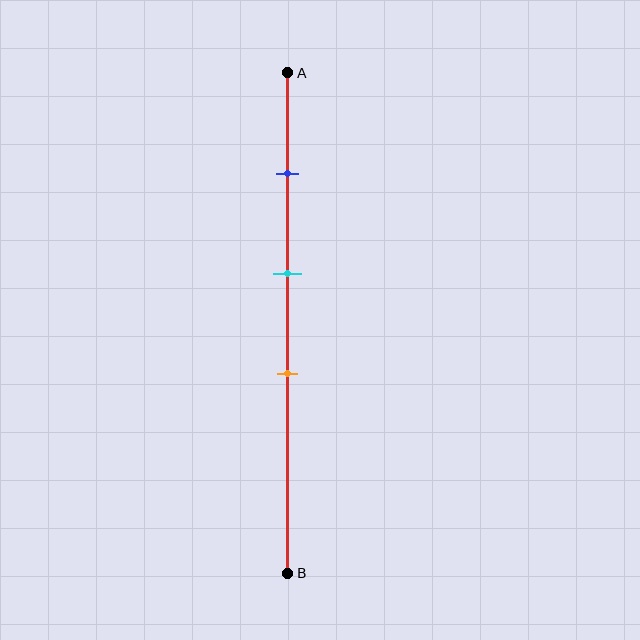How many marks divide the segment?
There are 3 marks dividing the segment.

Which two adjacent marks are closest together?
The cyan and orange marks are the closest adjacent pair.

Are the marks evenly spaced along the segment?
Yes, the marks are approximately evenly spaced.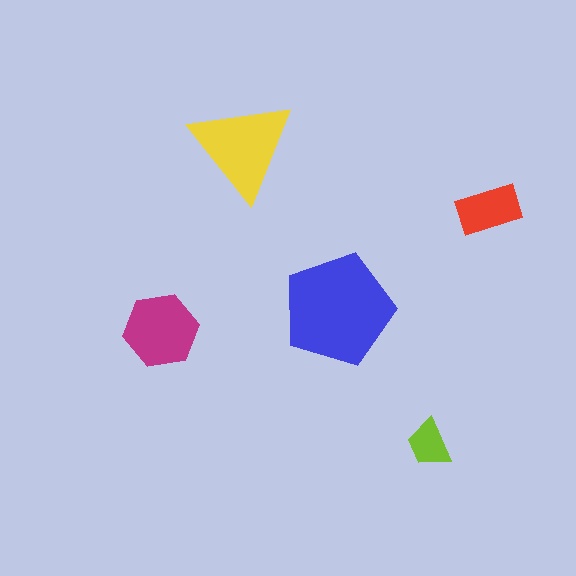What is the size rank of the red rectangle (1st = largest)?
4th.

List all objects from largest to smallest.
The blue pentagon, the yellow triangle, the magenta hexagon, the red rectangle, the lime trapezoid.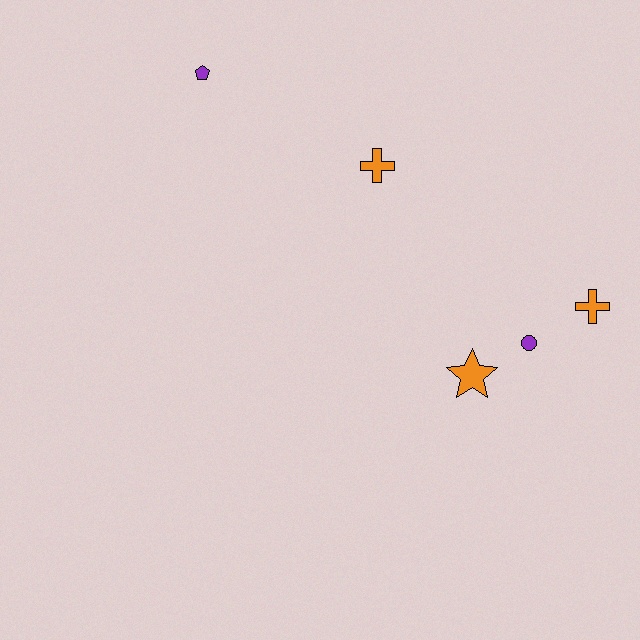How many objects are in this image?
There are 5 objects.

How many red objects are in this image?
There are no red objects.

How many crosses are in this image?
There are 2 crosses.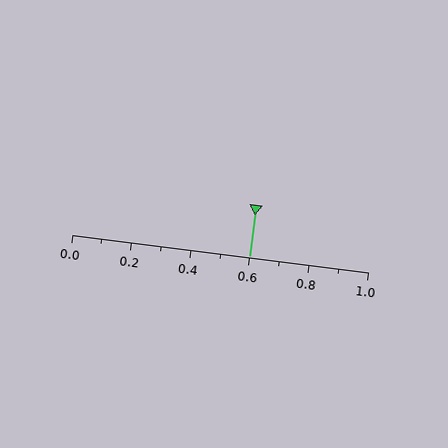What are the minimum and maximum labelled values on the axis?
The axis runs from 0.0 to 1.0.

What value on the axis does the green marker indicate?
The marker indicates approximately 0.6.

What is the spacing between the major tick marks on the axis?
The major ticks are spaced 0.2 apart.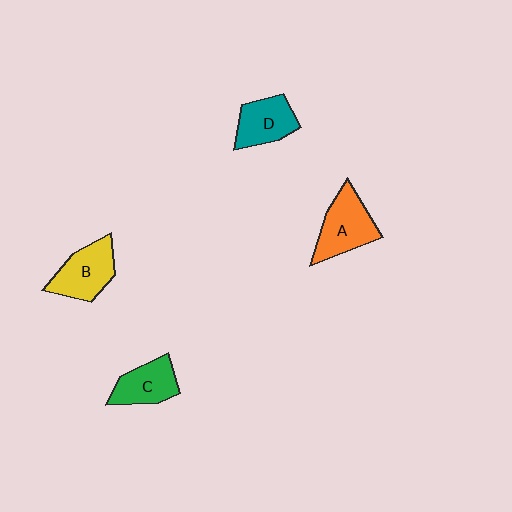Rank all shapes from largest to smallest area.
From largest to smallest: A (orange), B (yellow), D (teal), C (green).